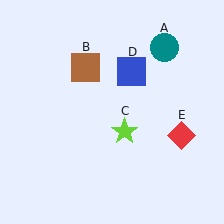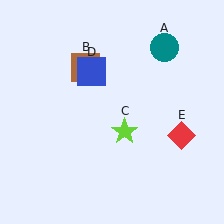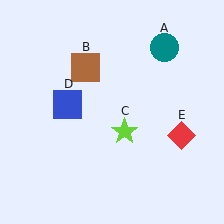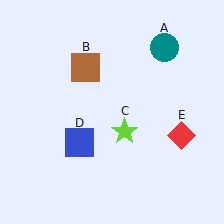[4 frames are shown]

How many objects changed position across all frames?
1 object changed position: blue square (object D).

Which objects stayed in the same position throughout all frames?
Teal circle (object A) and brown square (object B) and lime star (object C) and red diamond (object E) remained stationary.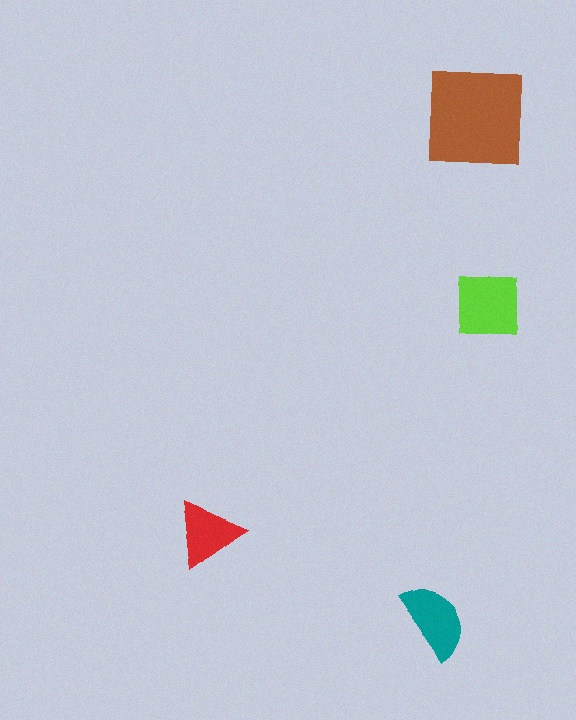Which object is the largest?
The brown square.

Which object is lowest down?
The teal semicircle is bottommost.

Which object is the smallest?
The red triangle.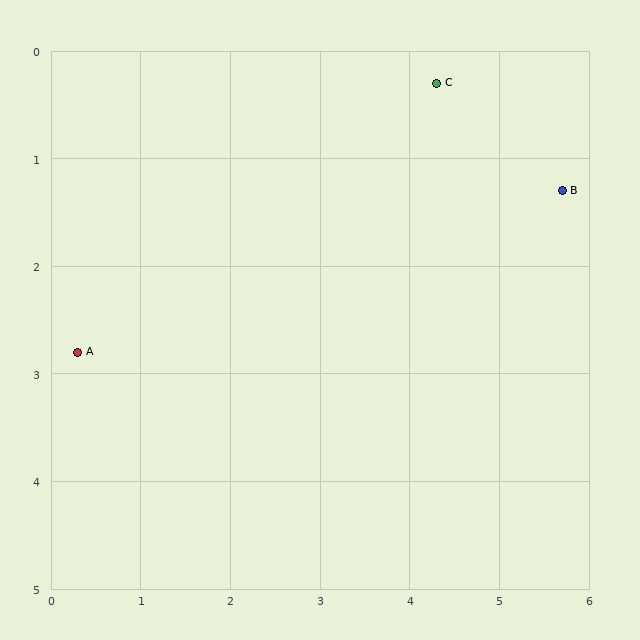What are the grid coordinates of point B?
Point B is at approximately (5.7, 1.3).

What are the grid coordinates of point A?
Point A is at approximately (0.3, 2.8).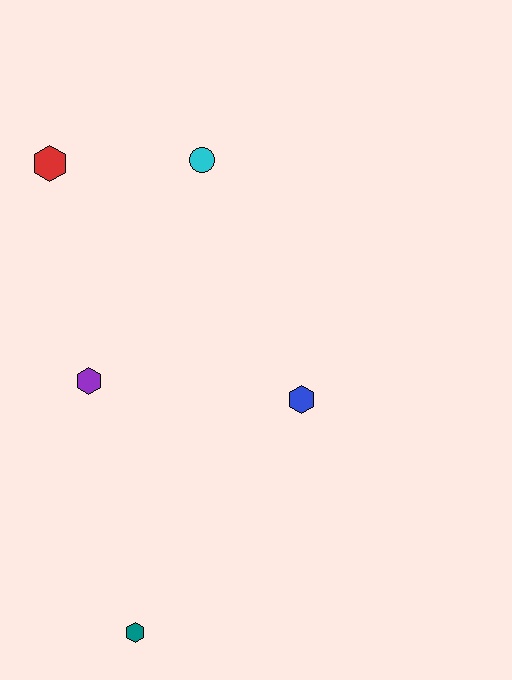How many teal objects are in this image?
There is 1 teal object.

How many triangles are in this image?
There are no triangles.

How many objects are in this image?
There are 5 objects.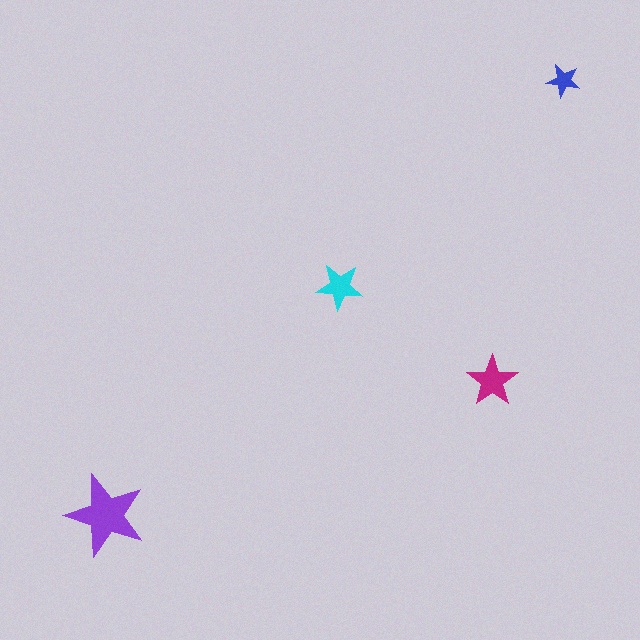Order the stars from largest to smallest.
the purple one, the magenta one, the cyan one, the blue one.